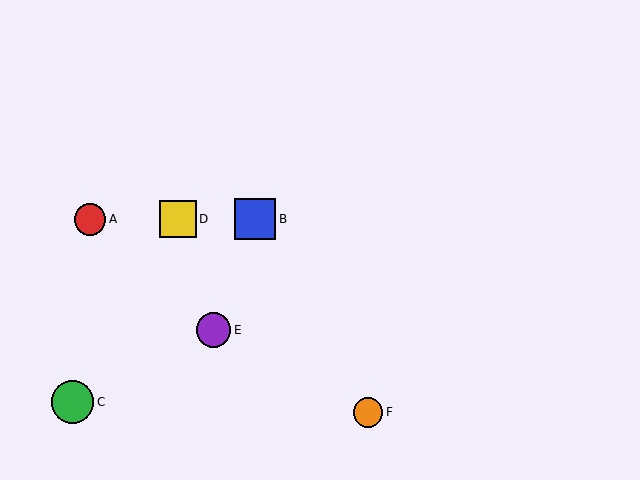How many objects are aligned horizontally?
3 objects (A, B, D) are aligned horizontally.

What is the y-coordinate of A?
Object A is at y≈219.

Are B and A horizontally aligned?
Yes, both are at y≈219.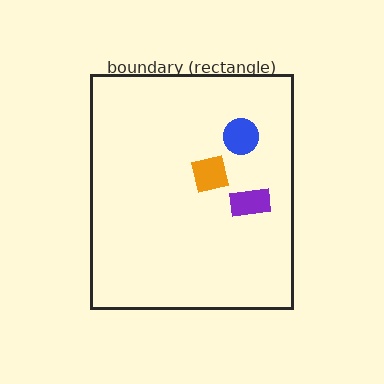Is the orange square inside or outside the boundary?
Inside.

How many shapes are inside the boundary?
3 inside, 0 outside.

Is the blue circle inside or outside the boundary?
Inside.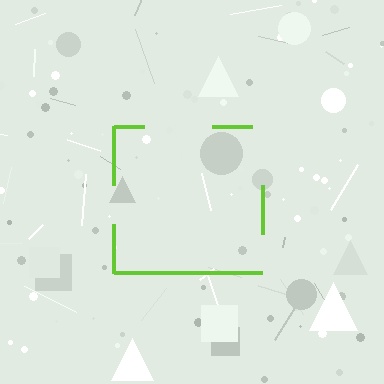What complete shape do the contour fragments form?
The contour fragments form a square.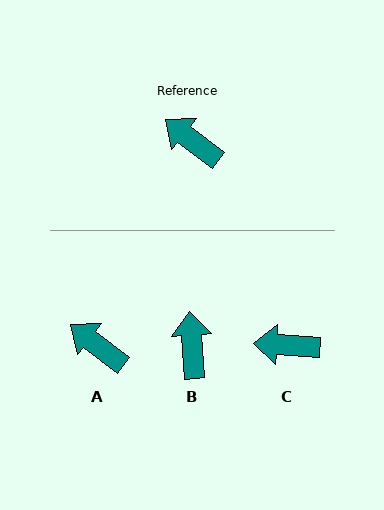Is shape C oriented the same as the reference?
No, it is off by about 34 degrees.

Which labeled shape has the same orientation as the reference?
A.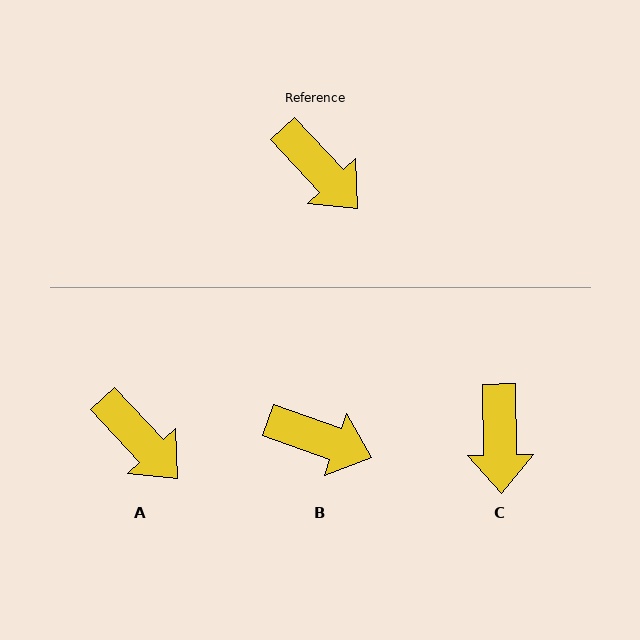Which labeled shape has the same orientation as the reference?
A.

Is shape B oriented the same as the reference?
No, it is off by about 27 degrees.